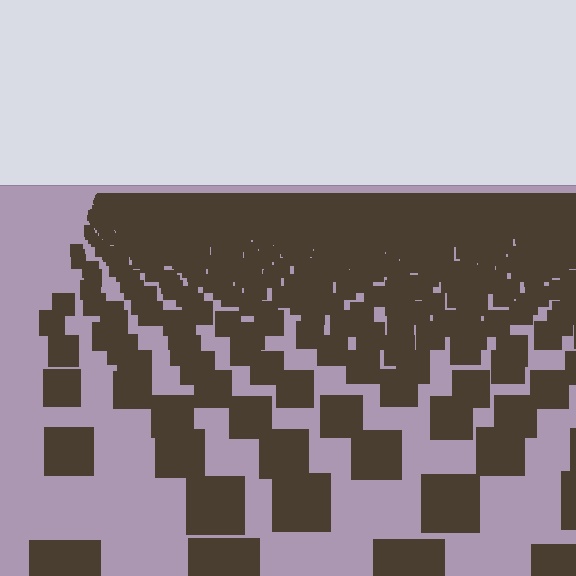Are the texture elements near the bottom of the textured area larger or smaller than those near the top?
Larger. Near the bottom, elements are closer to the viewer and appear at a bigger on-screen size.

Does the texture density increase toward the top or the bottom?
Density increases toward the top.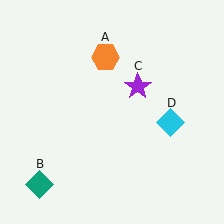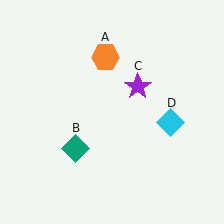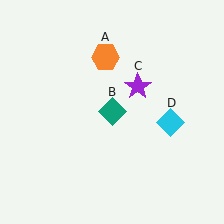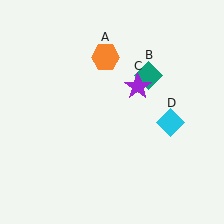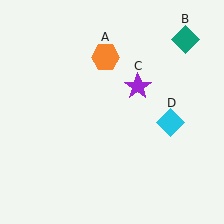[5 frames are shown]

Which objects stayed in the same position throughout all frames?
Orange hexagon (object A) and purple star (object C) and cyan diamond (object D) remained stationary.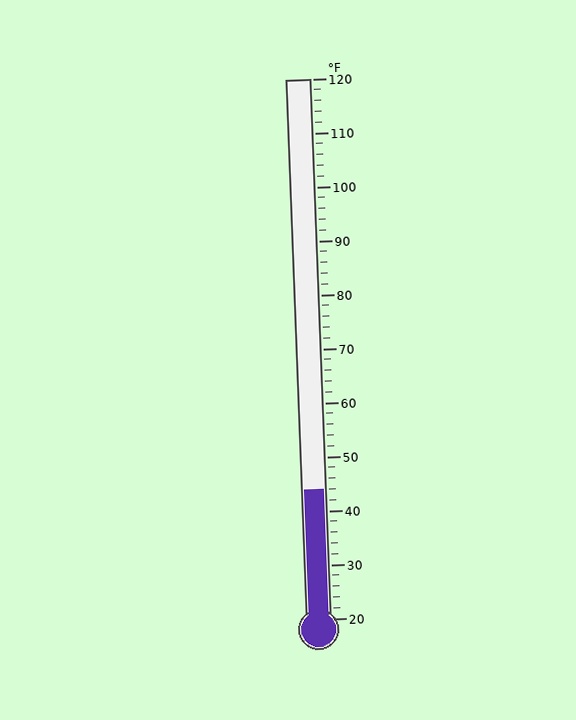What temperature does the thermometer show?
The thermometer shows approximately 44°F.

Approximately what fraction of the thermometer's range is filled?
The thermometer is filled to approximately 25% of its range.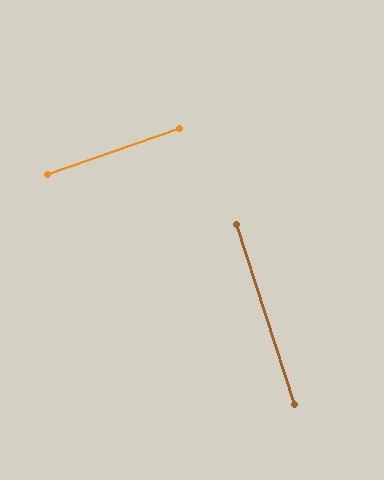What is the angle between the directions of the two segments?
Approximately 88 degrees.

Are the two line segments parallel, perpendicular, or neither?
Perpendicular — they meet at approximately 88°.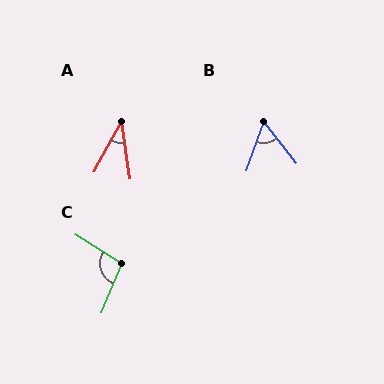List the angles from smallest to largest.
A (37°), B (58°), C (100°).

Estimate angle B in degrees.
Approximately 58 degrees.